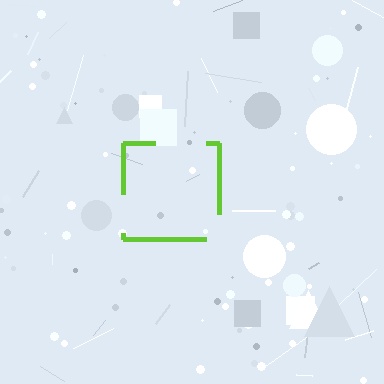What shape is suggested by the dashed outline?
The dashed outline suggests a square.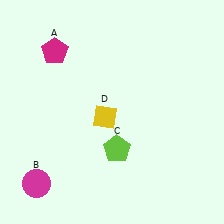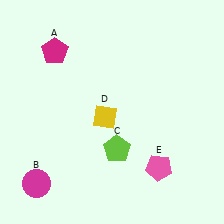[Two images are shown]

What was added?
A pink pentagon (E) was added in Image 2.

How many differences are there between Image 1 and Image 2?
There is 1 difference between the two images.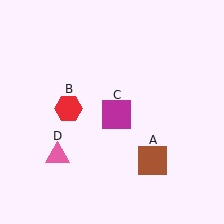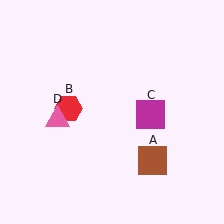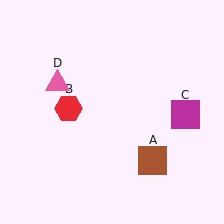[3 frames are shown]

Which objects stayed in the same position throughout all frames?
Brown square (object A) and red hexagon (object B) remained stationary.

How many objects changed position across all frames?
2 objects changed position: magenta square (object C), pink triangle (object D).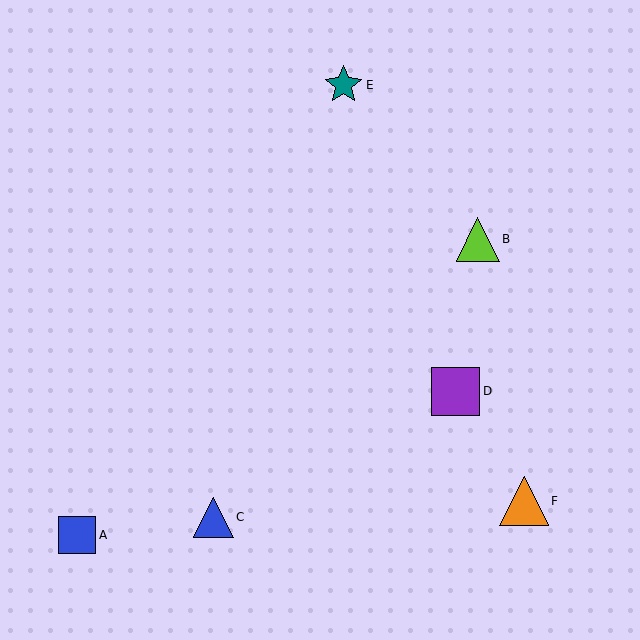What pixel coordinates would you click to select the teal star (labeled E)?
Click at (343, 85) to select the teal star E.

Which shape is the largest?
The orange triangle (labeled F) is the largest.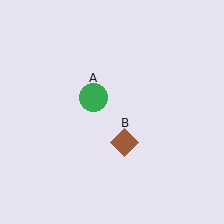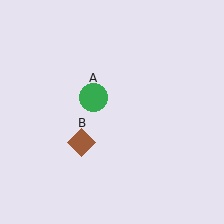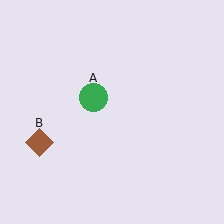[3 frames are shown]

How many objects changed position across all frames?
1 object changed position: brown diamond (object B).